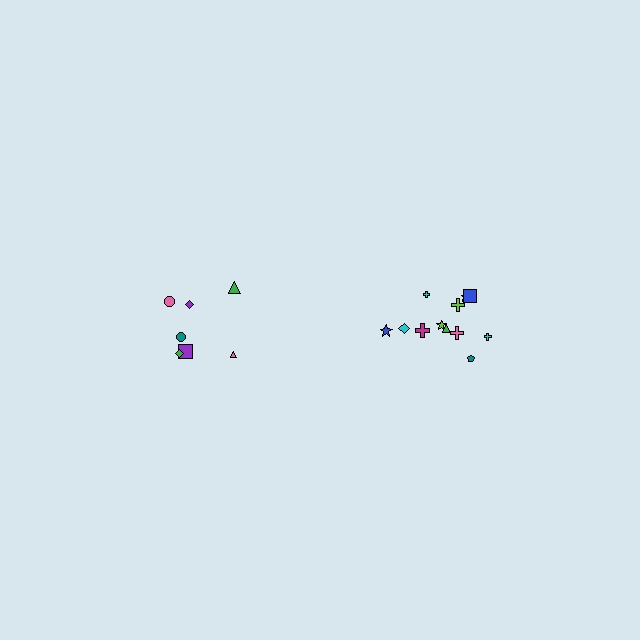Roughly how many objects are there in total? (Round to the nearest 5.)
Roughly 20 objects in total.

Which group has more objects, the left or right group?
The right group.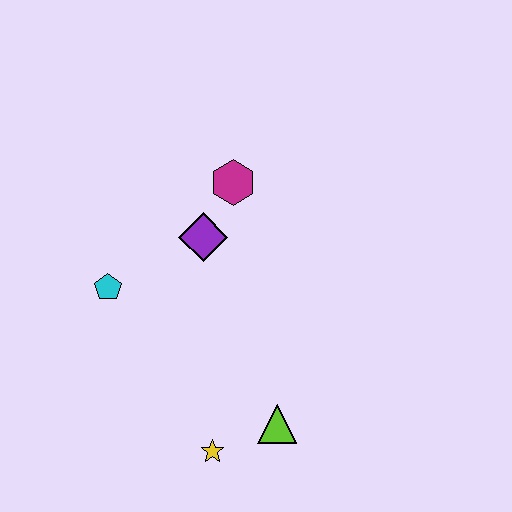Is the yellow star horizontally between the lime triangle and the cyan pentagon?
Yes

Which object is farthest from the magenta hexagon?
The yellow star is farthest from the magenta hexagon.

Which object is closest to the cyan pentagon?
The purple diamond is closest to the cyan pentagon.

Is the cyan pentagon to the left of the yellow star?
Yes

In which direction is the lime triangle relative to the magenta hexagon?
The lime triangle is below the magenta hexagon.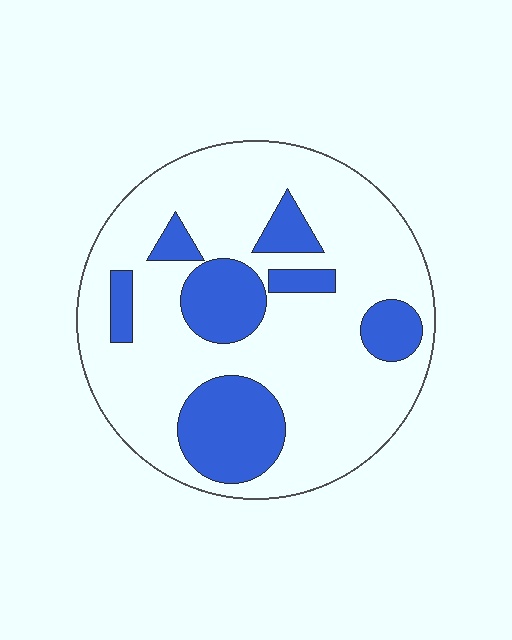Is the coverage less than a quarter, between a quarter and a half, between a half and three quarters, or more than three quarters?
Between a quarter and a half.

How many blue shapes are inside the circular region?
7.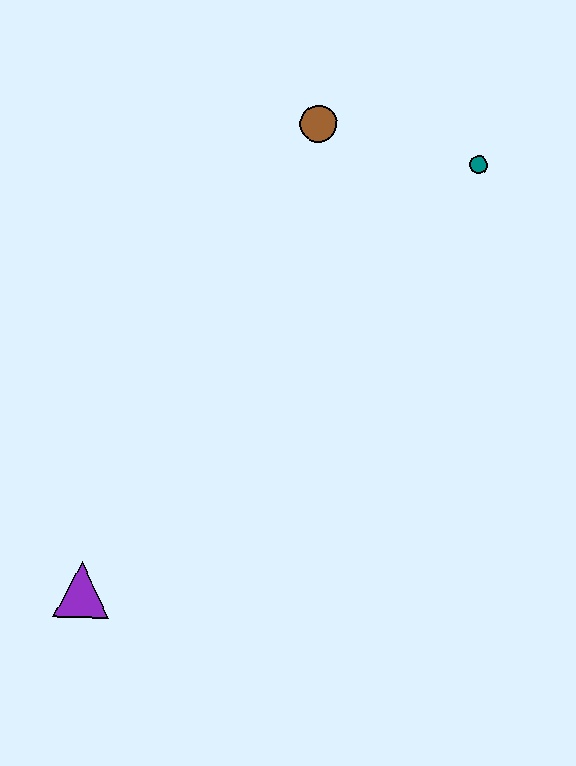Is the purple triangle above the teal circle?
No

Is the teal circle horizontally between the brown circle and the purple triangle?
No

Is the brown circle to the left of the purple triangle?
No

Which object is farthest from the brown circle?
The purple triangle is farthest from the brown circle.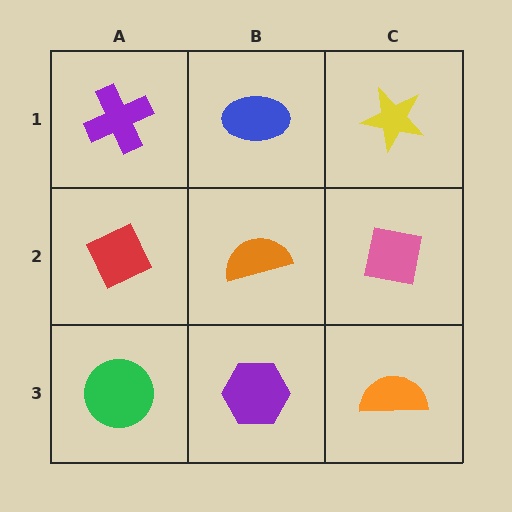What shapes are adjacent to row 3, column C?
A pink square (row 2, column C), a purple hexagon (row 3, column B).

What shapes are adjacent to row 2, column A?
A purple cross (row 1, column A), a green circle (row 3, column A), an orange semicircle (row 2, column B).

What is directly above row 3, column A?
A red diamond.